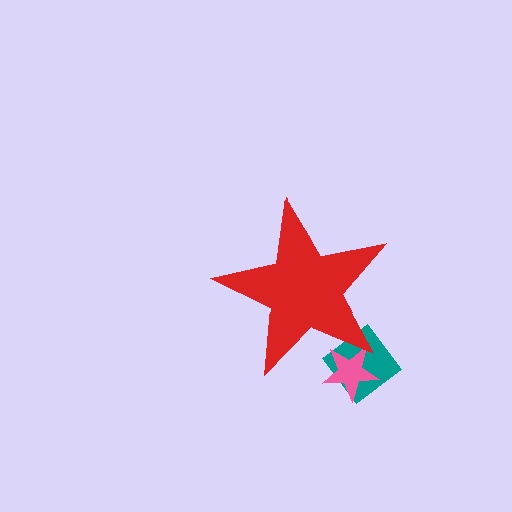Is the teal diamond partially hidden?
Yes, the teal diamond is partially hidden behind the red star.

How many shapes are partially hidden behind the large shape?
3 shapes are partially hidden.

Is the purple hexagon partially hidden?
Yes, the purple hexagon is partially hidden behind the red star.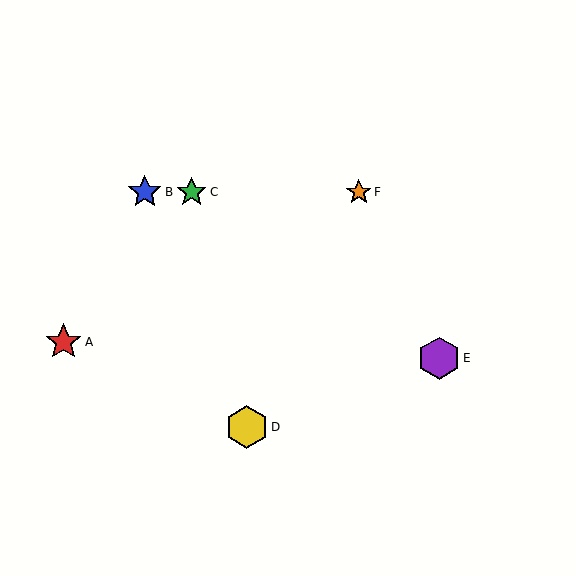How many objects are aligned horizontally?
3 objects (B, C, F) are aligned horizontally.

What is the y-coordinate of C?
Object C is at y≈192.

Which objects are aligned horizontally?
Objects B, C, F are aligned horizontally.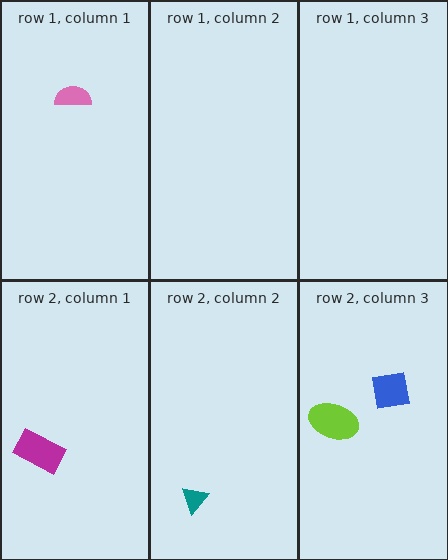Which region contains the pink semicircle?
The row 1, column 1 region.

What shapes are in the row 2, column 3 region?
The lime ellipse, the blue square.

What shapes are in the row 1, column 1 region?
The pink semicircle.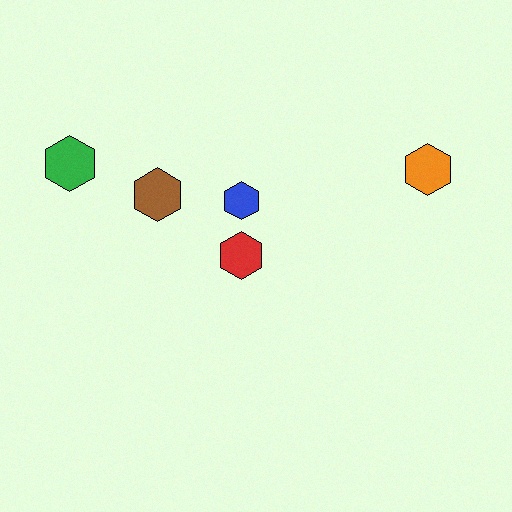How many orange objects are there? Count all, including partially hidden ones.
There is 1 orange object.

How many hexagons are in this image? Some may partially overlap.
There are 5 hexagons.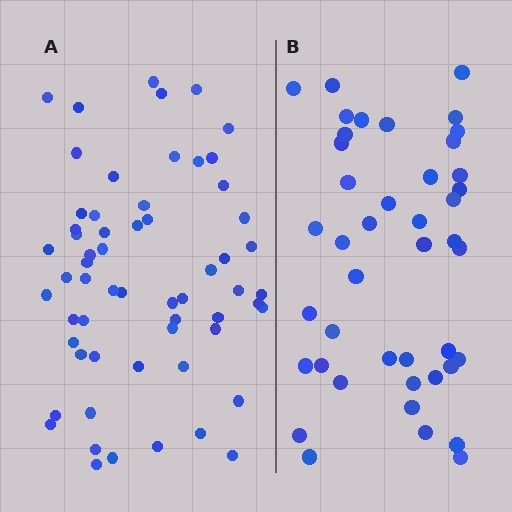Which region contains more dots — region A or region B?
Region A (the left region) has more dots.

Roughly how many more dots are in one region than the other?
Region A has approximately 15 more dots than region B.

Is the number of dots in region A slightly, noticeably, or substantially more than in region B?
Region A has noticeably more, but not dramatically so. The ratio is roughly 1.4 to 1.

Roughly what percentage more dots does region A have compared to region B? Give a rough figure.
About 40% more.